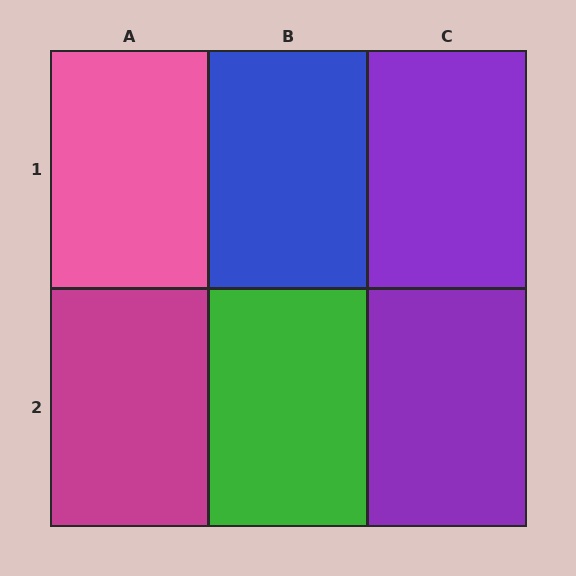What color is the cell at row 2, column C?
Purple.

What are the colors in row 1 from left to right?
Pink, blue, purple.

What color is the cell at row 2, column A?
Magenta.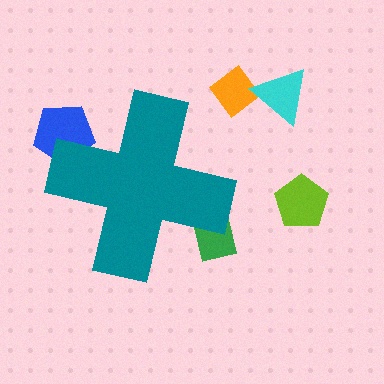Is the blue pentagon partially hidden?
Yes, the blue pentagon is partially hidden behind the teal cross.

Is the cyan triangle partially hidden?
No, the cyan triangle is fully visible.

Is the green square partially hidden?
Yes, the green square is partially hidden behind the teal cross.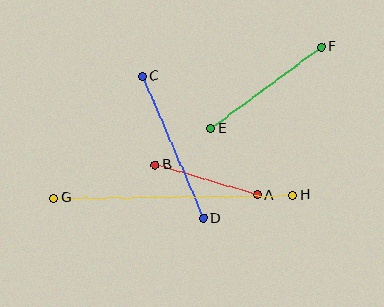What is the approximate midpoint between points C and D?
The midpoint is at approximately (172, 147) pixels.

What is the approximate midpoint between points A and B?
The midpoint is at approximately (206, 180) pixels.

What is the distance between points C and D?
The distance is approximately 155 pixels.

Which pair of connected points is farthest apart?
Points G and H are farthest apart.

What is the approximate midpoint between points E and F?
The midpoint is at approximately (266, 88) pixels.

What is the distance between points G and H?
The distance is approximately 239 pixels.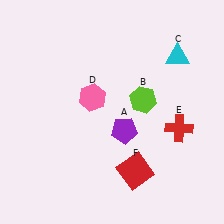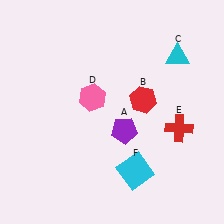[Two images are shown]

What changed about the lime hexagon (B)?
In Image 1, B is lime. In Image 2, it changed to red.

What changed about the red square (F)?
In Image 1, F is red. In Image 2, it changed to cyan.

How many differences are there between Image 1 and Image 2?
There are 2 differences between the two images.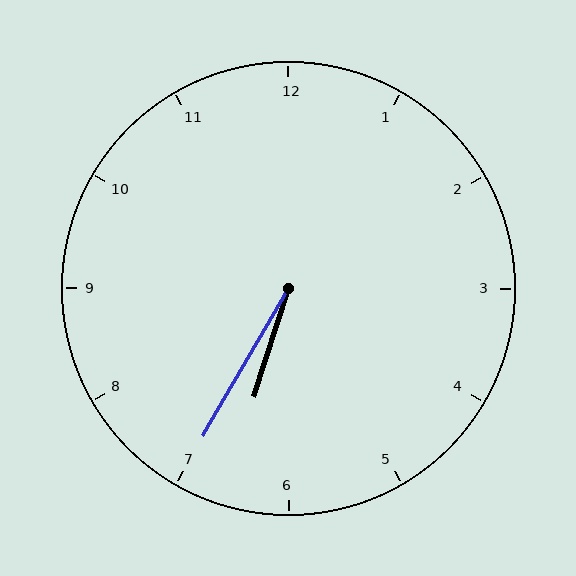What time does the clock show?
6:35.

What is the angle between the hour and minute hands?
Approximately 12 degrees.